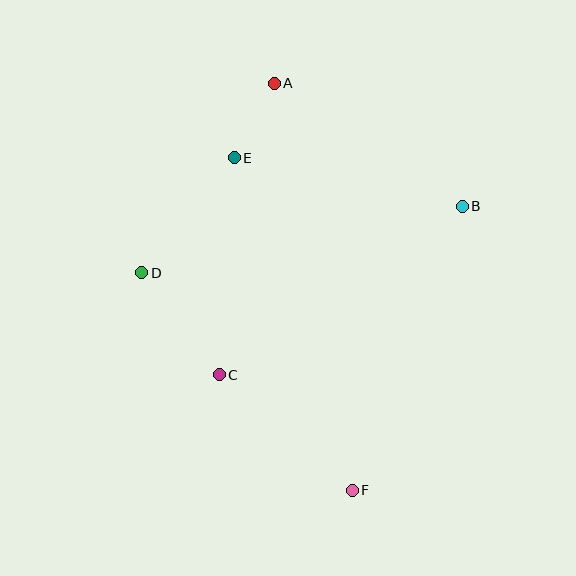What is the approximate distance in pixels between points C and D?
The distance between C and D is approximately 128 pixels.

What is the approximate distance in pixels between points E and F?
The distance between E and F is approximately 353 pixels.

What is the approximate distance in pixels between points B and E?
The distance between B and E is approximately 233 pixels.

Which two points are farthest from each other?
Points A and F are farthest from each other.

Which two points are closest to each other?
Points A and E are closest to each other.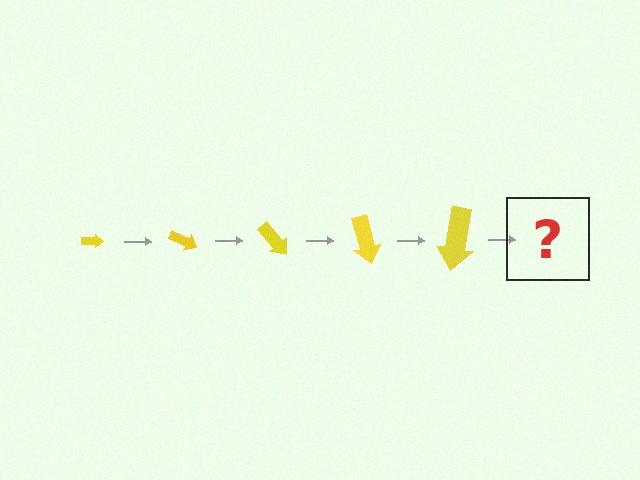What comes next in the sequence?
The next element should be an arrow, larger than the previous one and rotated 125 degrees from the start.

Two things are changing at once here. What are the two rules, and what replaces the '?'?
The two rules are that the arrow grows larger each step and it rotates 25 degrees each step. The '?' should be an arrow, larger than the previous one and rotated 125 degrees from the start.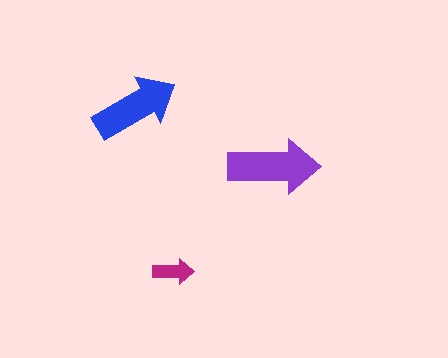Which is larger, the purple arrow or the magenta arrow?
The purple one.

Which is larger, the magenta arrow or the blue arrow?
The blue one.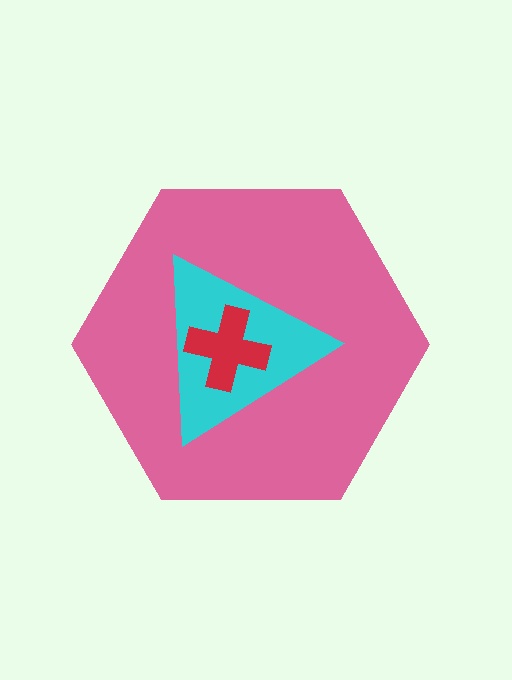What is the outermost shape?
The pink hexagon.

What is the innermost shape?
The red cross.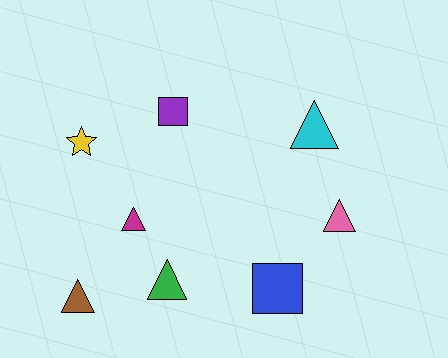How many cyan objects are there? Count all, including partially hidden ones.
There is 1 cyan object.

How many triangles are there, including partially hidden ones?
There are 5 triangles.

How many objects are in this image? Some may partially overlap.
There are 8 objects.